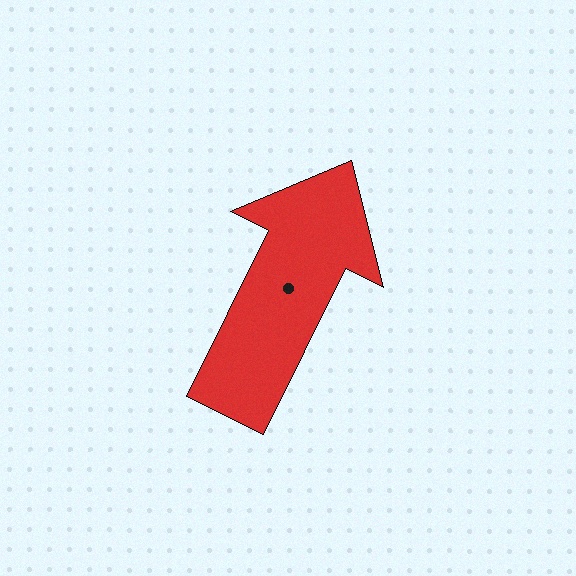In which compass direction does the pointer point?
Northeast.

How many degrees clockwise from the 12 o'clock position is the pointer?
Approximately 26 degrees.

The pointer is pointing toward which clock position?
Roughly 1 o'clock.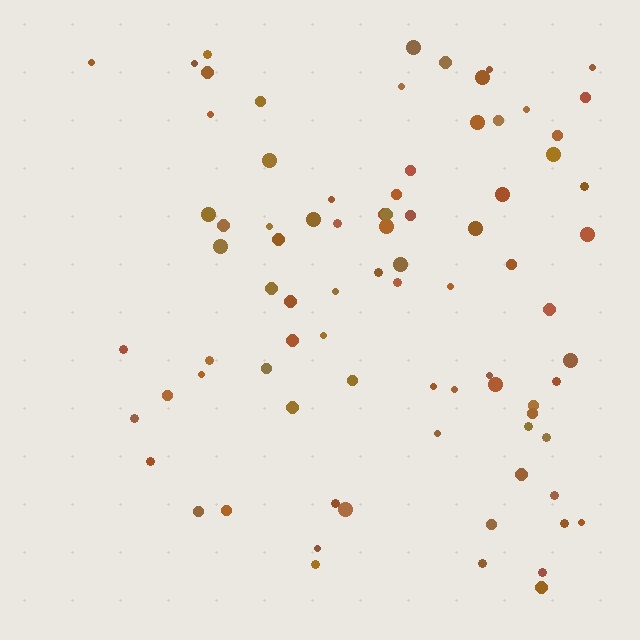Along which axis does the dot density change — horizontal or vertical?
Horizontal.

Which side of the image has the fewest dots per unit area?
The left.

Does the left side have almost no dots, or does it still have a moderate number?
Still a moderate number, just noticeably fewer than the right.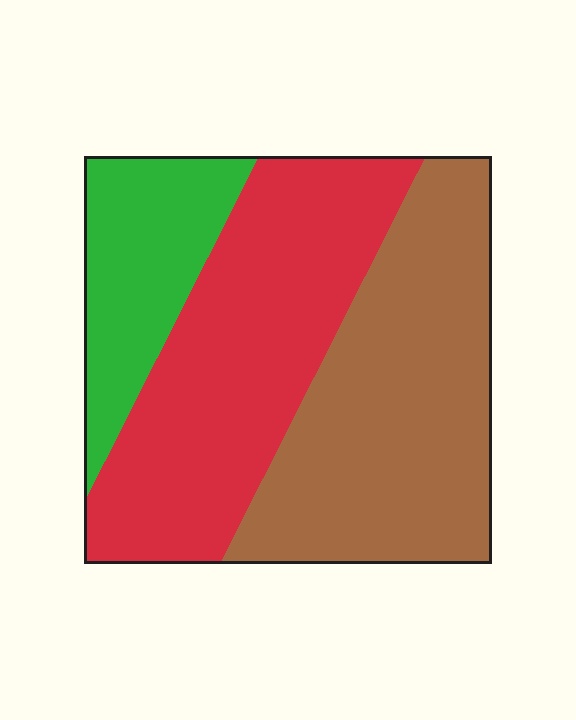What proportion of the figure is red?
Red covers roughly 40% of the figure.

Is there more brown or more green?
Brown.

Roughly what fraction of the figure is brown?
Brown takes up about two fifths (2/5) of the figure.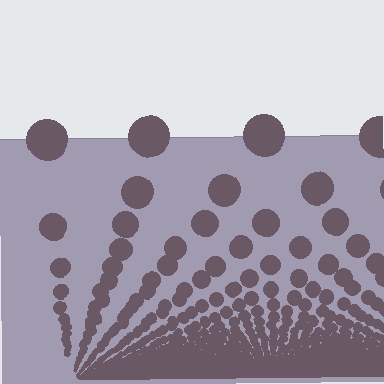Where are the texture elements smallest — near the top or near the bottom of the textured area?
Near the bottom.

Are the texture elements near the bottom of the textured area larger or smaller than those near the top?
Smaller. The gradient is inverted — elements near the bottom are smaller and denser.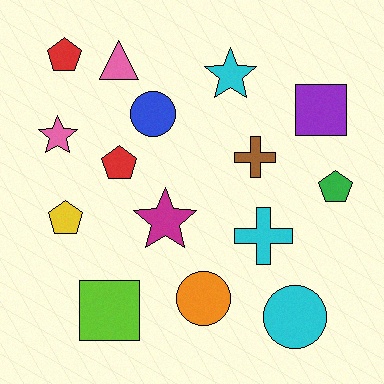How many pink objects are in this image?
There are 2 pink objects.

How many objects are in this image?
There are 15 objects.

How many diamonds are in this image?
There are no diamonds.